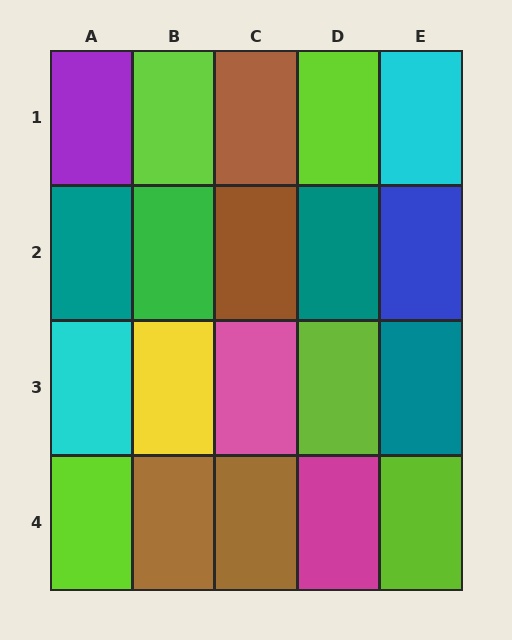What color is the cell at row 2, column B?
Green.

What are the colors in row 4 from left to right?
Lime, brown, brown, magenta, lime.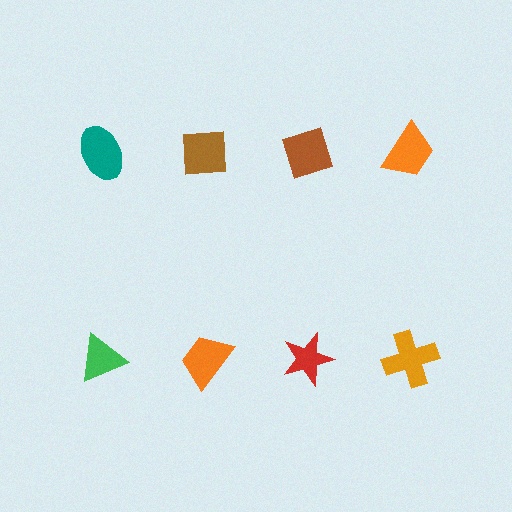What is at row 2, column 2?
An orange trapezoid.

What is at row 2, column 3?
A red star.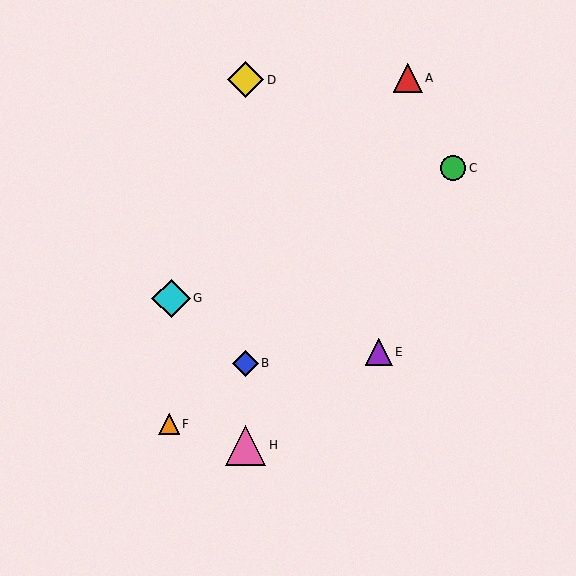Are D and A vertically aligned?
No, D is at x≈246 and A is at x≈408.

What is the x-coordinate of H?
Object H is at x≈246.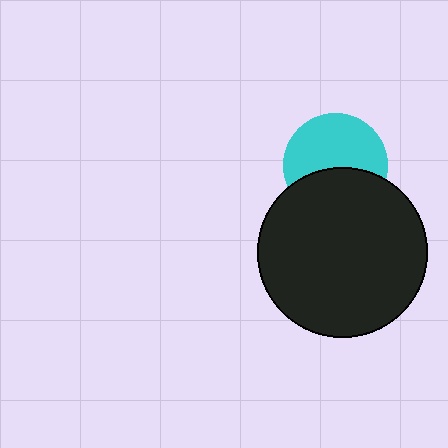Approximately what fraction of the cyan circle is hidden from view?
Roughly 41% of the cyan circle is hidden behind the black circle.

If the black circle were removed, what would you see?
You would see the complete cyan circle.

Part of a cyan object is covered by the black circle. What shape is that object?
It is a circle.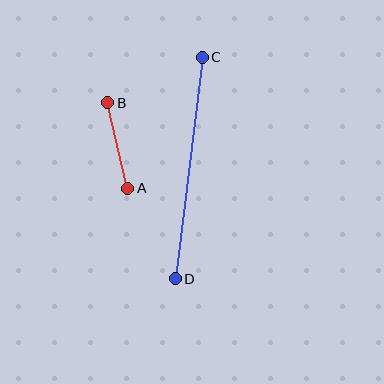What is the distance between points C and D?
The distance is approximately 223 pixels.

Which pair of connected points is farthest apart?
Points C and D are farthest apart.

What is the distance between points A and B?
The distance is approximately 88 pixels.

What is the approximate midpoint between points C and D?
The midpoint is at approximately (189, 168) pixels.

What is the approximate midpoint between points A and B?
The midpoint is at approximately (118, 145) pixels.